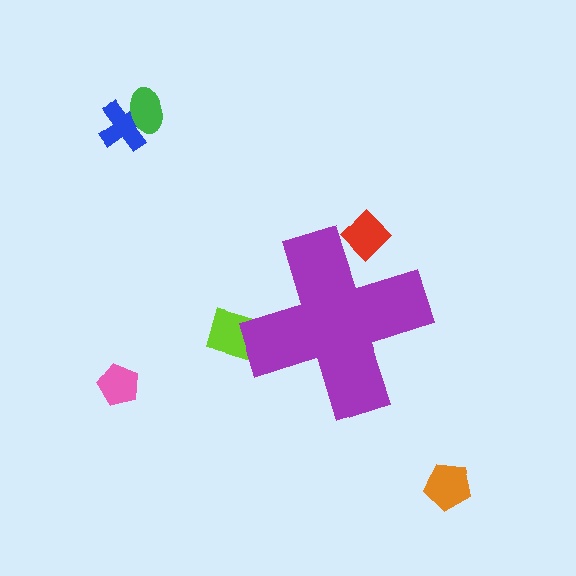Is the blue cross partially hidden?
No, the blue cross is fully visible.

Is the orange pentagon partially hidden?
No, the orange pentagon is fully visible.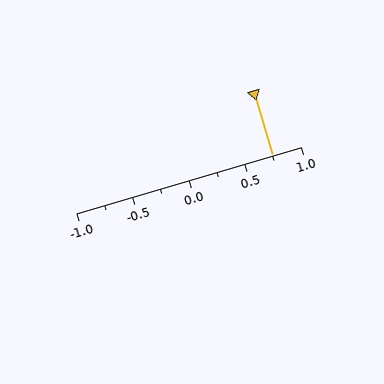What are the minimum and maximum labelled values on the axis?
The axis runs from -1.0 to 1.0.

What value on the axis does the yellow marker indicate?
The marker indicates approximately 0.75.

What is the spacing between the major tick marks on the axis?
The major ticks are spaced 0.5 apart.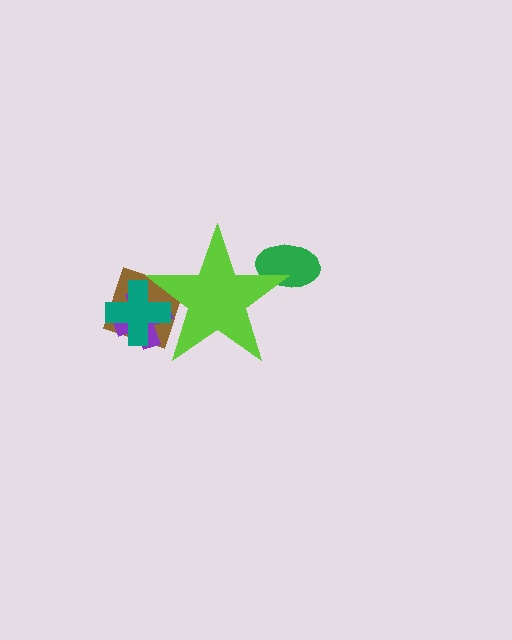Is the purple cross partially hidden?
Yes, the purple cross is partially hidden behind the lime star.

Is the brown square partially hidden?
Yes, the brown square is partially hidden behind the lime star.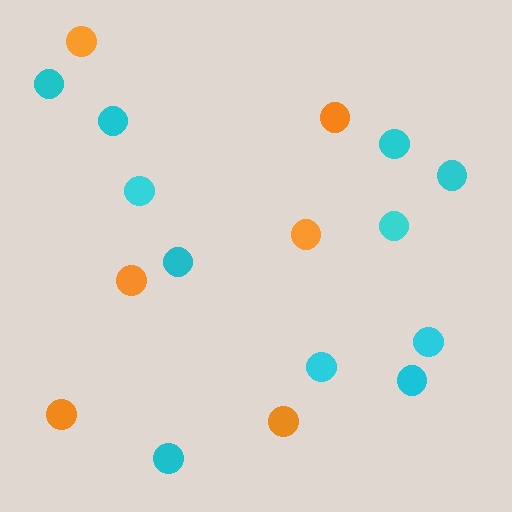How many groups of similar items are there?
There are 2 groups: one group of cyan circles (11) and one group of orange circles (6).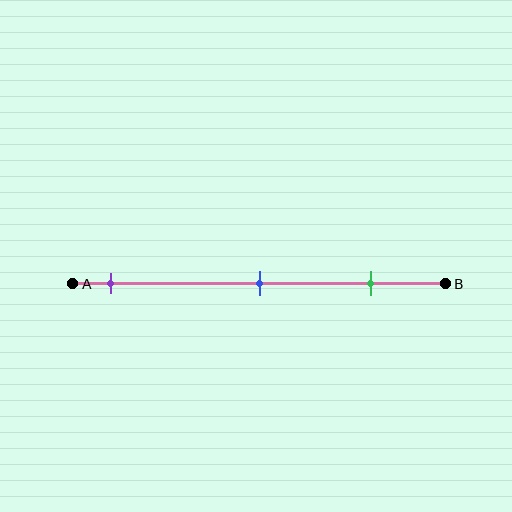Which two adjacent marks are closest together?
The blue and green marks are the closest adjacent pair.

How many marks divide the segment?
There are 3 marks dividing the segment.